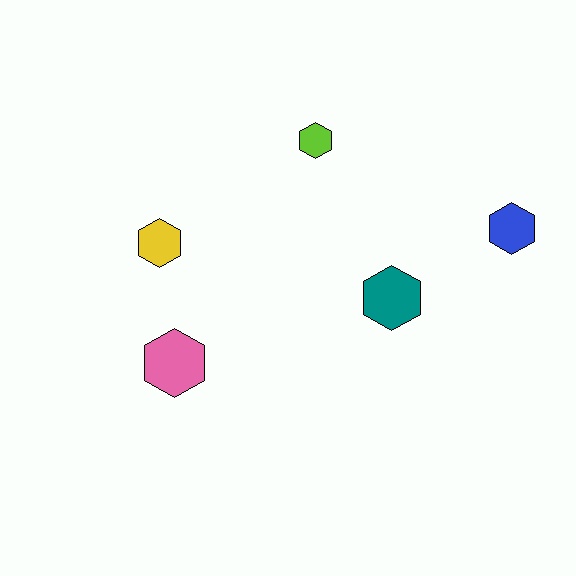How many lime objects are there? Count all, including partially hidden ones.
There is 1 lime object.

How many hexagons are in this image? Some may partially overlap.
There are 5 hexagons.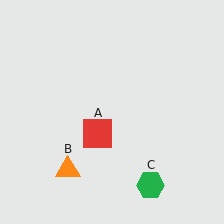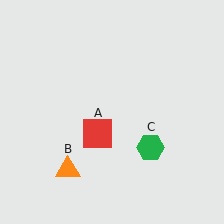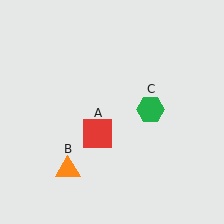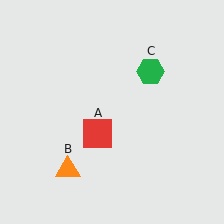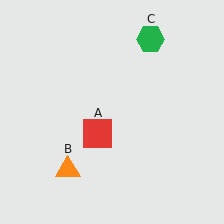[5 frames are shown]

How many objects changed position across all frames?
1 object changed position: green hexagon (object C).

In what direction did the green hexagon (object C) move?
The green hexagon (object C) moved up.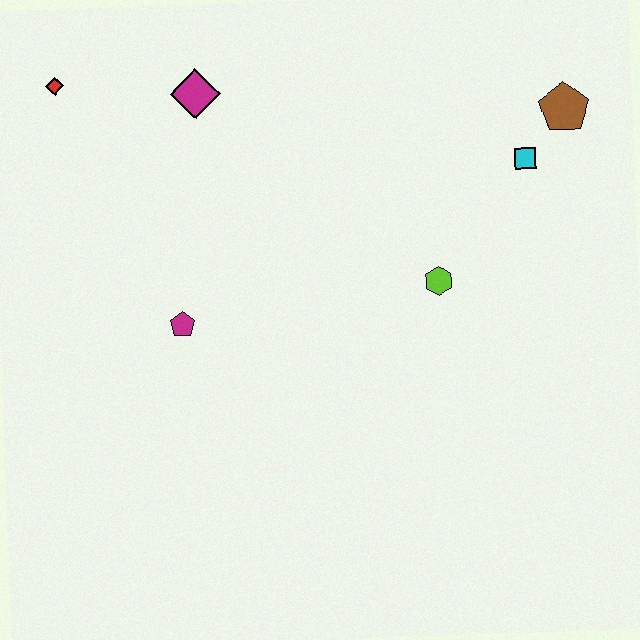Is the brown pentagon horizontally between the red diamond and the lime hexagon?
No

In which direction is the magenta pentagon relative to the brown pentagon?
The magenta pentagon is to the left of the brown pentagon.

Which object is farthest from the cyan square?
The red diamond is farthest from the cyan square.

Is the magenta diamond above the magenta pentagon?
Yes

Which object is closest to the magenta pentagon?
The magenta diamond is closest to the magenta pentagon.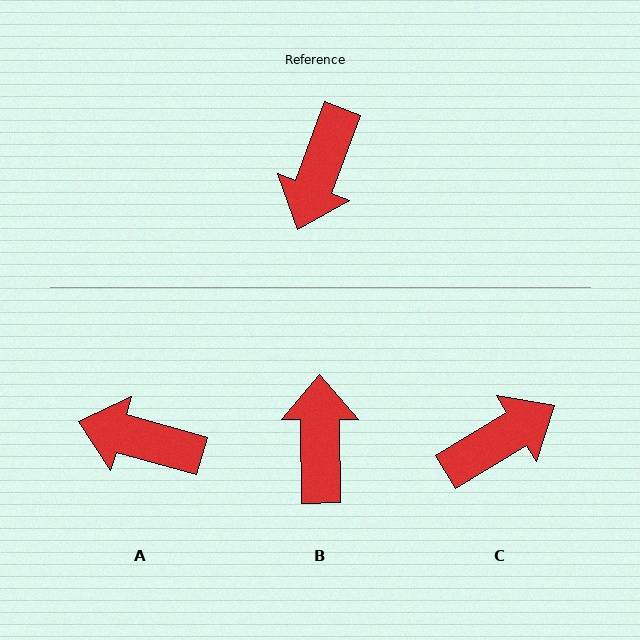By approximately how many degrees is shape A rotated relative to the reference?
Approximately 86 degrees clockwise.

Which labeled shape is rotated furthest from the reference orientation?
B, about 159 degrees away.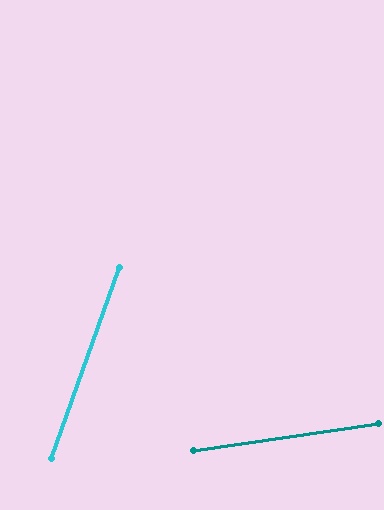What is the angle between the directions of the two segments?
Approximately 62 degrees.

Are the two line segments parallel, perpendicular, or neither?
Neither parallel nor perpendicular — they differ by about 62°.